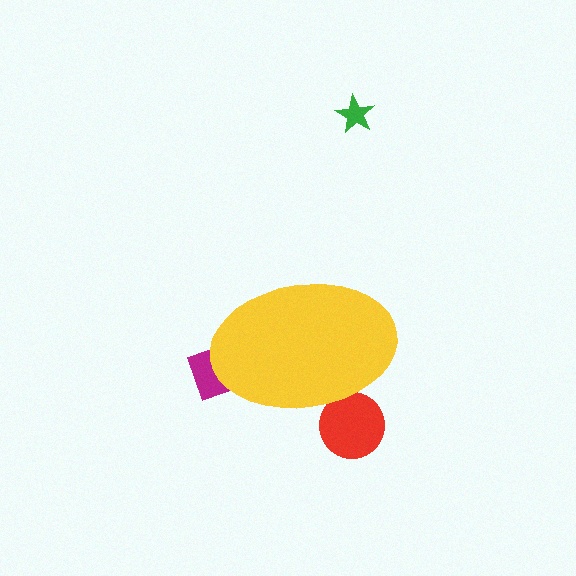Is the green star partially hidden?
No, the green star is fully visible.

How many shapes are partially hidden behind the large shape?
2 shapes are partially hidden.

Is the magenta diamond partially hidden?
Yes, the magenta diamond is partially hidden behind the yellow ellipse.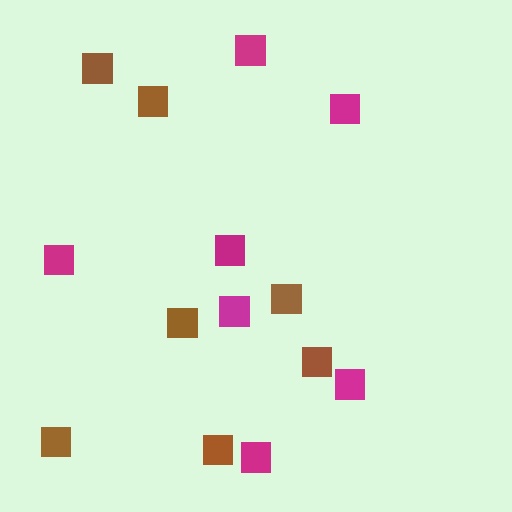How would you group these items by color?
There are 2 groups: one group of magenta squares (7) and one group of brown squares (7).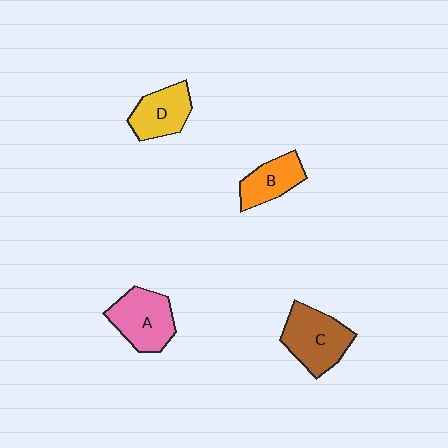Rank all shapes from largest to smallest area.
From largest to smallest: C (brown), A (pink), D (yellow), B (orange).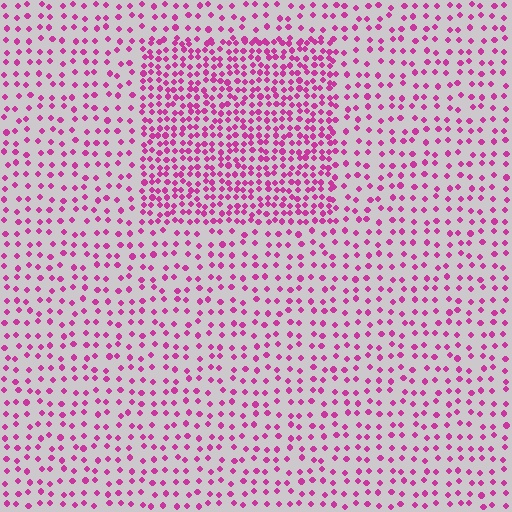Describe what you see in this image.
The image contains small magenta elements arranged at two different densities. A rectangle-shaped region is visible where the elements are more densely packed than the surrounding area.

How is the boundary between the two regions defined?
The boundary is defined by a change in element density (approximately 2.1x ratio). All elements are the same color, size, and shape.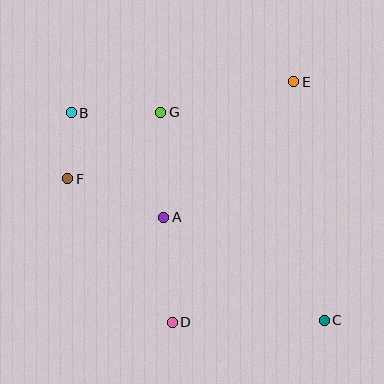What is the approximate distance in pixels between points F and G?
The distance between F and G is approximately 115 pixels.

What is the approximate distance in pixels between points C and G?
The distance between C and G is approximately 265 pixels.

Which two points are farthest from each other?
Points B and C are farthest from each other.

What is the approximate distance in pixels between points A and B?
The distance between A and B is approximately 139 pixels.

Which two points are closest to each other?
Points B and F are closest to each other.